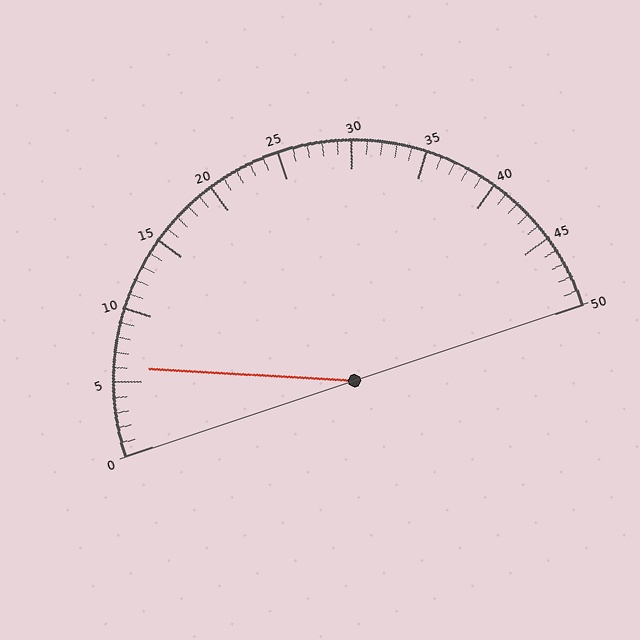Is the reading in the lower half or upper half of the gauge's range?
The reading is in the lower half of the range (0 to 50).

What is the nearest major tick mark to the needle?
The nearest major tick mark is 5.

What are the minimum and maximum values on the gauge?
The gauge ranges from 0 to 50.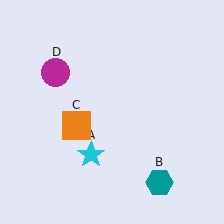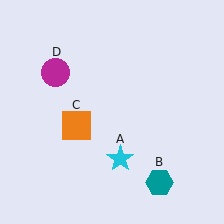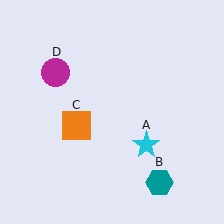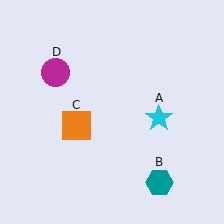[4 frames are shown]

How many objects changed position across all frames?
1 object changed position: cyan star (object A).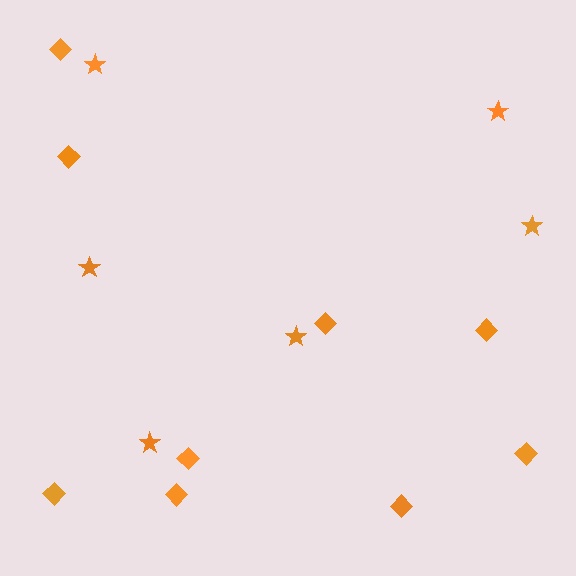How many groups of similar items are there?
There are 2 groups: one group of stars (6) and one group of diamonds (9).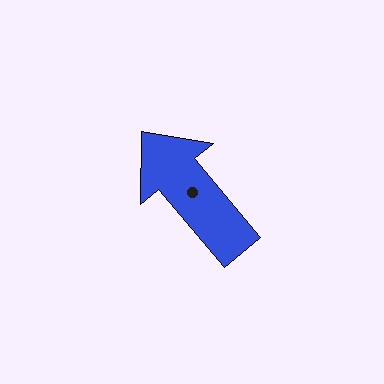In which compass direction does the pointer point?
Northwest.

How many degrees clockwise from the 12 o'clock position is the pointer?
Approximately 320 degrees.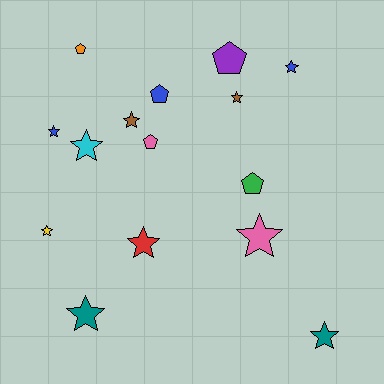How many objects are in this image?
There are 15 objects.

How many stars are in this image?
There are 10 stars.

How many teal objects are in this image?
There are 2 teal objects.